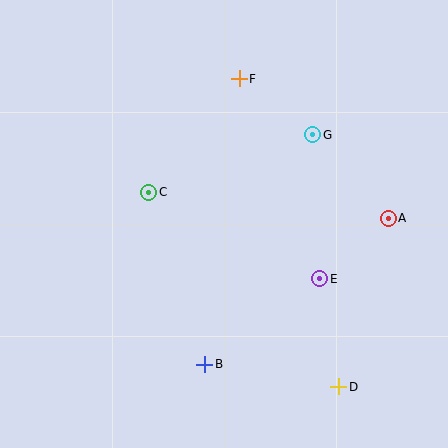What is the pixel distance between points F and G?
The distance between F and G is 93 pixels.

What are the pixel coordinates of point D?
Point D is at (339, 387).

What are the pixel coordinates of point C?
Point C is at (149, 192).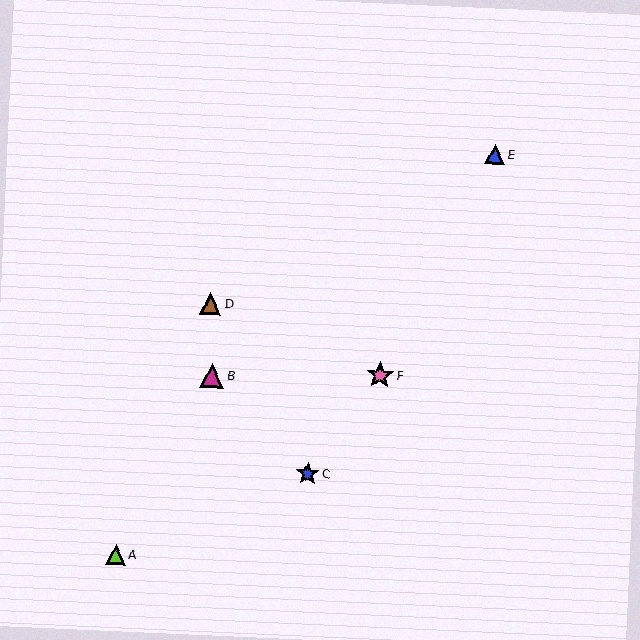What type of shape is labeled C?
Shape C is a blue star.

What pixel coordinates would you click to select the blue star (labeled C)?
Click at (308, 474) to select the blue star C.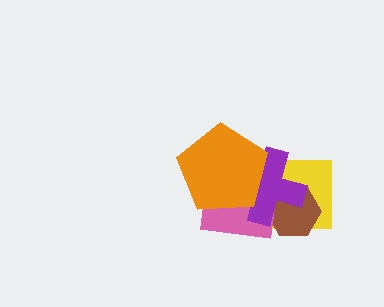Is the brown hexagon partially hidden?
Yes, it is partially covered by another shape.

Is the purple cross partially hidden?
Yes, it is partially covered by another shape.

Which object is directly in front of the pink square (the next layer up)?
The purple cross is directly in front of the pink square.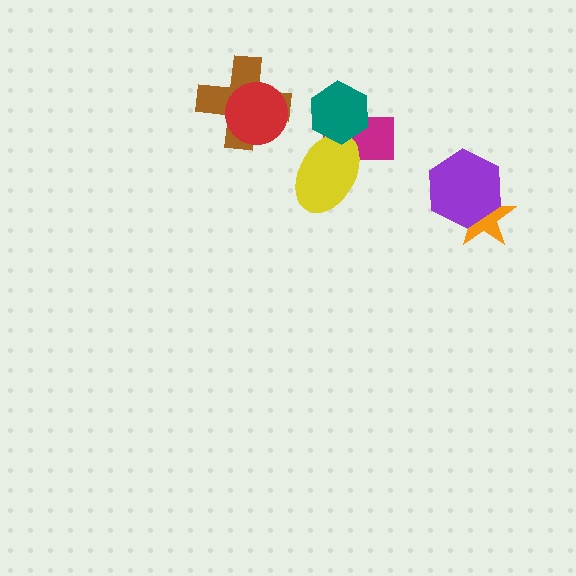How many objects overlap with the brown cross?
1 object overlaps with the brown cross.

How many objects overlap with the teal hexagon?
2 objects overlap with the teal hexagon.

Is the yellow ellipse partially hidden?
Yes, it is partially covered by another shape.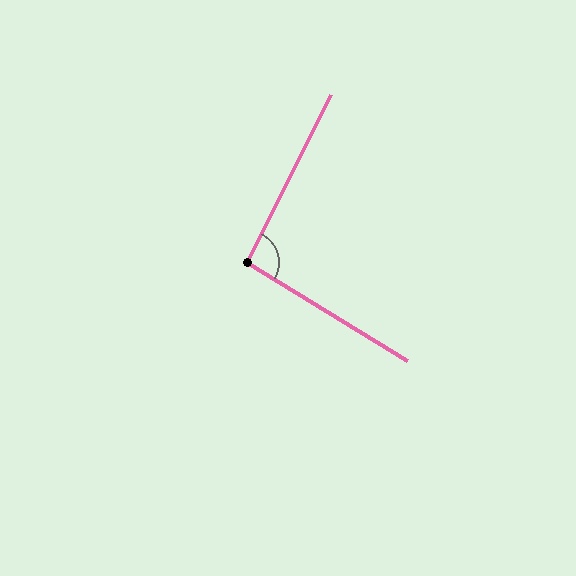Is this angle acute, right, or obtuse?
It is obtuse.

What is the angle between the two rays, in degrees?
Approximately 95 degrees.